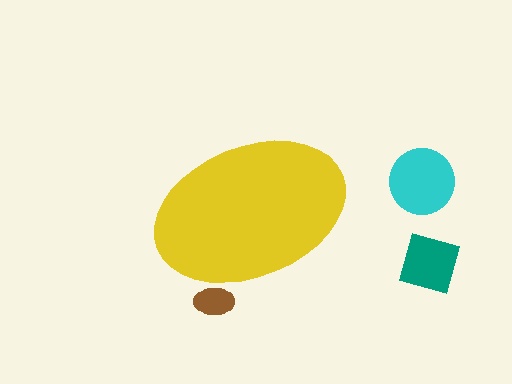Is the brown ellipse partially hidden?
Yes, the brown ellipse is partially hidden behind the yellow ellipse.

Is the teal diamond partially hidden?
No, the teal diamond is fully visible.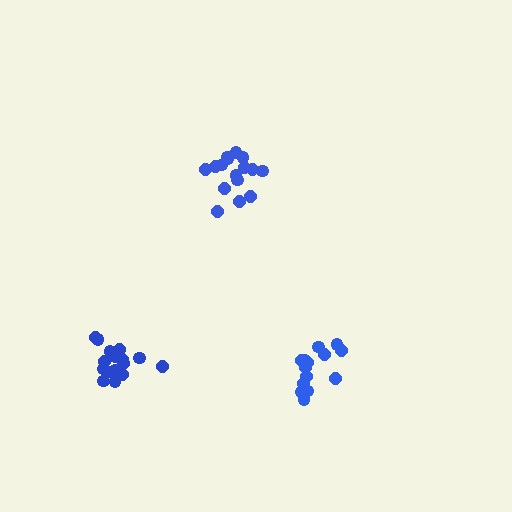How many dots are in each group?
Group 1: 16 dots, Group 2: 18 dots, Group 3: 15 dots (49 total).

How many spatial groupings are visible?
There are 3 spatial groupings.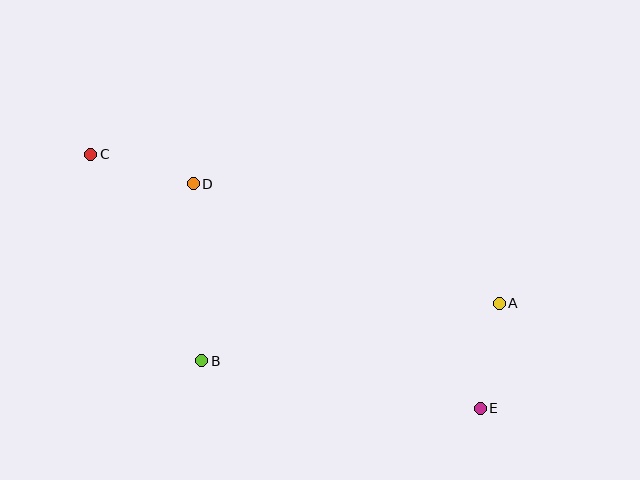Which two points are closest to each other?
Points A and E are closest to each other.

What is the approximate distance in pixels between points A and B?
The distance between A and B is approximately 303 pixels.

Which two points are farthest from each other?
Points C and E are farthest from each other.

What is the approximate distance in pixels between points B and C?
The distance between B and C is approximately 234 pixels.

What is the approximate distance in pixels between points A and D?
The distance between A and D is approximately 328 pixels.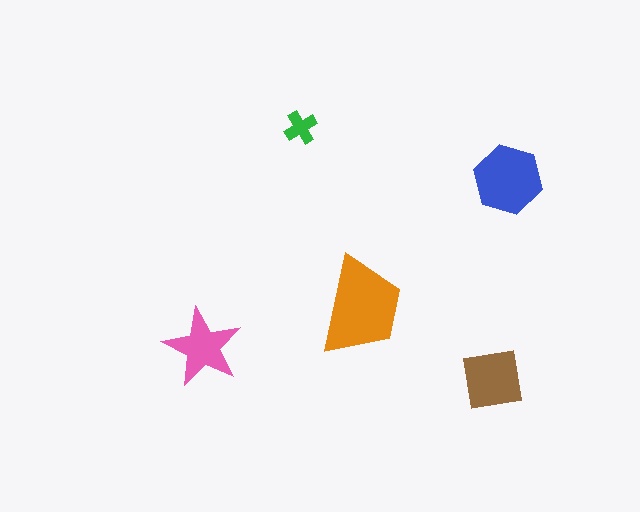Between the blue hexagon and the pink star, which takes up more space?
The blue hexagon.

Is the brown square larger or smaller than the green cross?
Larger.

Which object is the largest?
The orange trapezoid.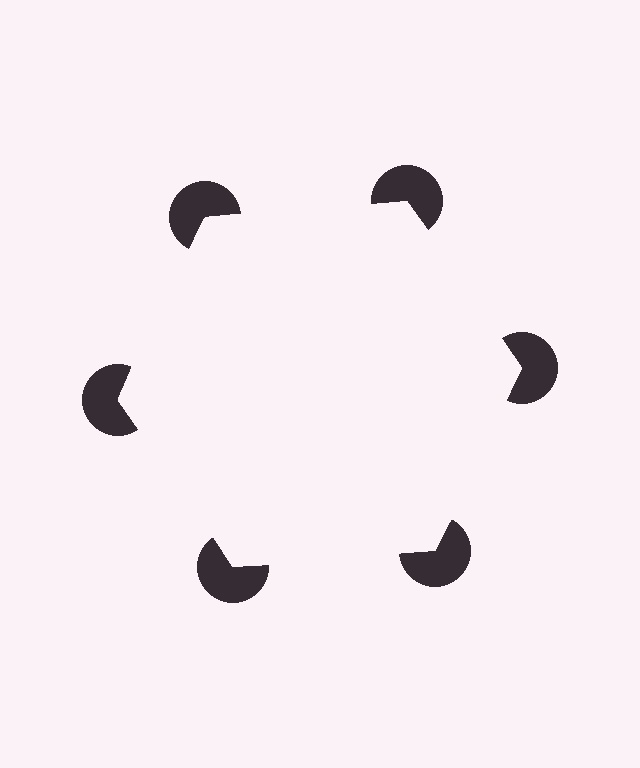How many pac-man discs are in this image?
There are 6 — one at each vertex of the illusory hexagon.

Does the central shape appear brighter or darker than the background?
It typically appears slightly brighter than the background, even though no actual brightness change is drawn.